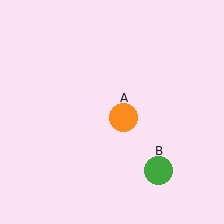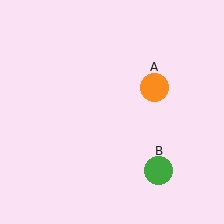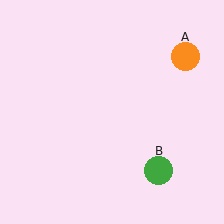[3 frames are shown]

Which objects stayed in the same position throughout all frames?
Green circle (object B) remained stationary.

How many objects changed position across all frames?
1 object changed position: orange circle (object A).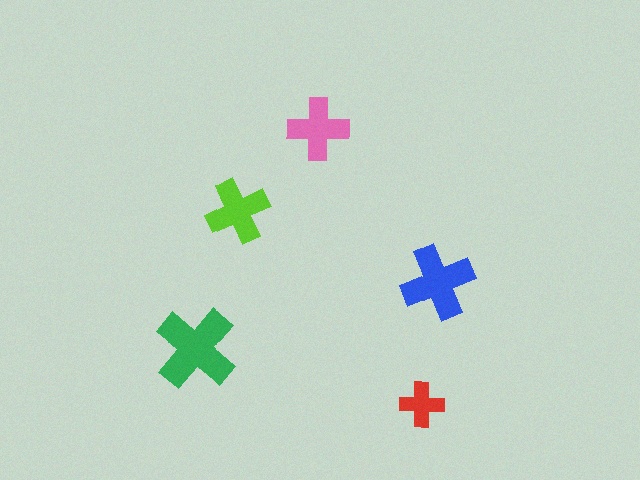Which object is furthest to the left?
The green cross is leftmost.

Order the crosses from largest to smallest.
the green one, the blue one, the lime one, the pink one, the red one.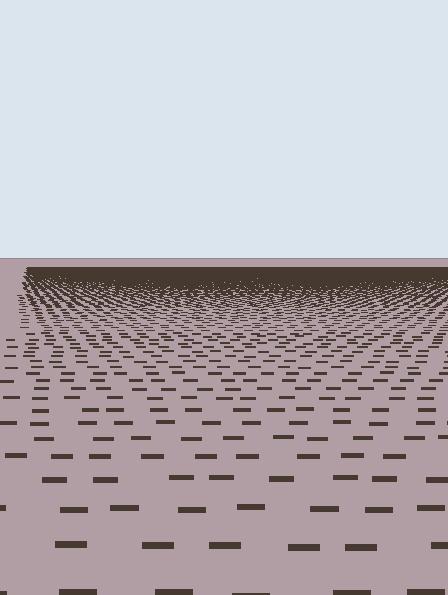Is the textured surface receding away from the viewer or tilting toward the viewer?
The surface is receding away from the viewer. Texture elements get smaller and denser toward the top.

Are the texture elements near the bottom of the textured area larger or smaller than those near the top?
Larger. Near the bottom, elements are closer to the viewer and appear at a bigger on-screen size.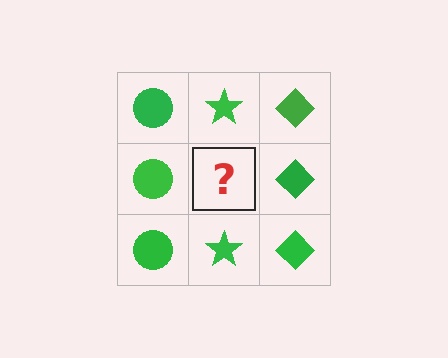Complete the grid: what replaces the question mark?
The question mark should be replaced with a green star.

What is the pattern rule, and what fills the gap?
The rule is that each column has a consistent shape. The gap should be filled with a green star.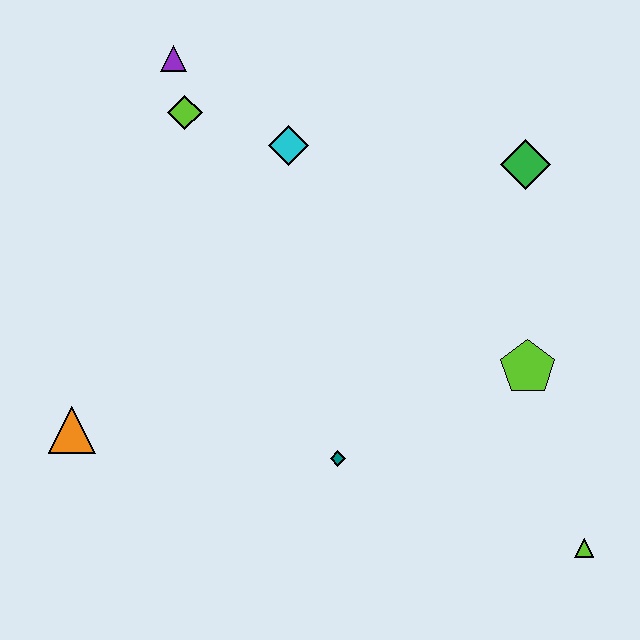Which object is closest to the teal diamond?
The lime pentagon is closest to the teal diamond.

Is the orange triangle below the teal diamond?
No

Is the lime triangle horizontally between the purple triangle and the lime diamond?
No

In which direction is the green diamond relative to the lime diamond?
The green diamond is to the right of the lime diamond.